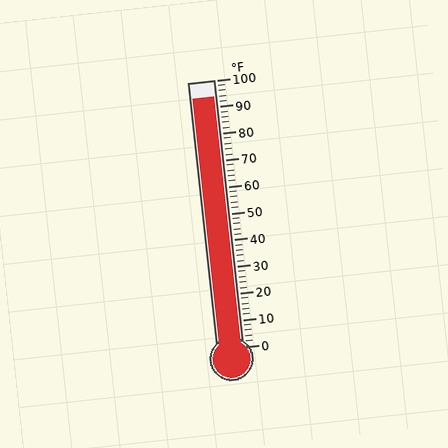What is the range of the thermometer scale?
The thermometer scale ranges from 0°F to 100°F.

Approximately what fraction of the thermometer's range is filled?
The thermometer is filled to approximately 95% of its range.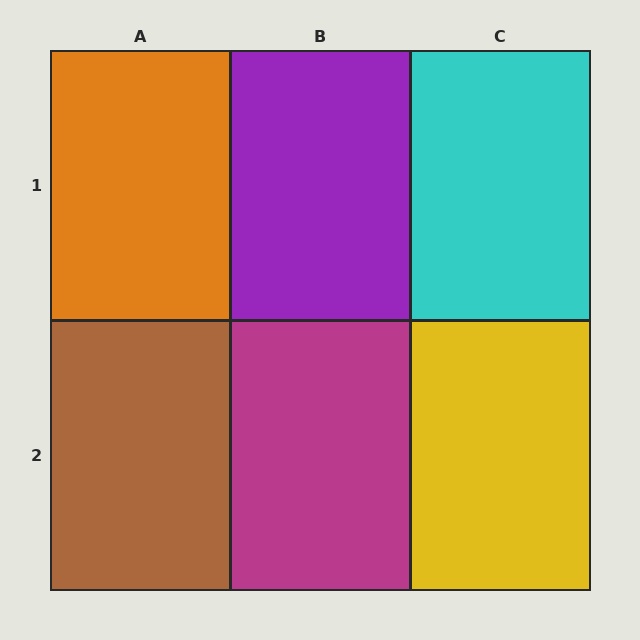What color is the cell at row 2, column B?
Magenta.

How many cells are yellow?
1 cell is yellow.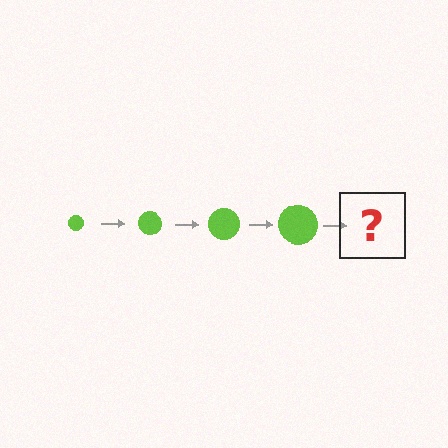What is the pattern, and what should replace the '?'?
The pattern is that the circle gets progressively larger each step. The '?' should be a lime circle, larger than the previous one.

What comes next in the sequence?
The next element should be a lime circle, larger than the previous one.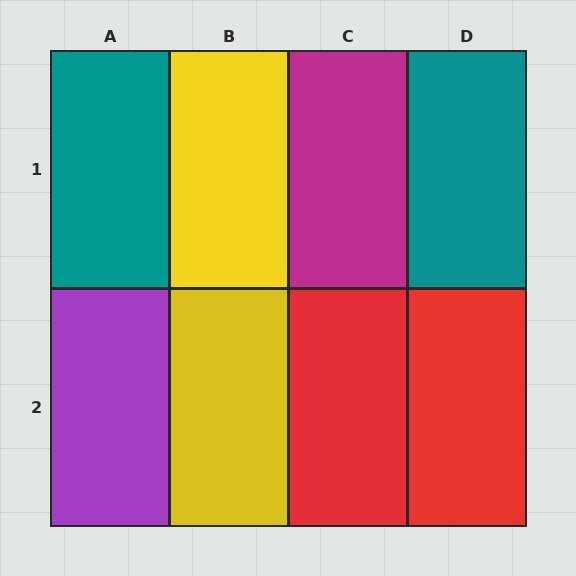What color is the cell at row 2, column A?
Purple.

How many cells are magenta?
1 cell is magenta.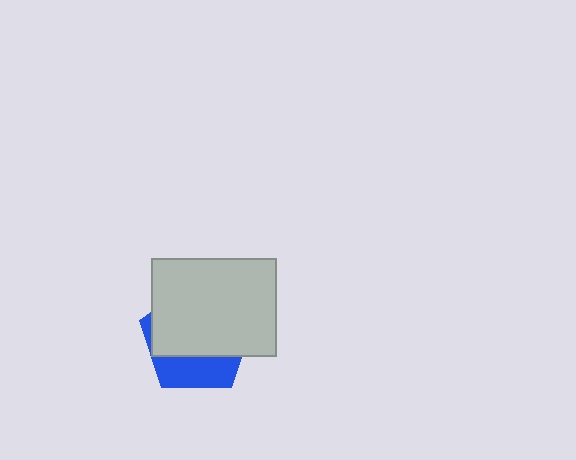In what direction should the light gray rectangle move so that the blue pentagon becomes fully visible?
The light gray rectangle should move up. That is the shortest direction to clear the overlap and leave the blue pentagon fully visible.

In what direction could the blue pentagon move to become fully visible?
The blue pentagon could move down. That would shift it out from behind the light gray rectangle entirely.